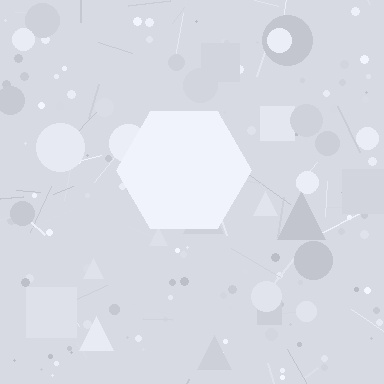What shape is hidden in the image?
A hexagon is hidden in the image.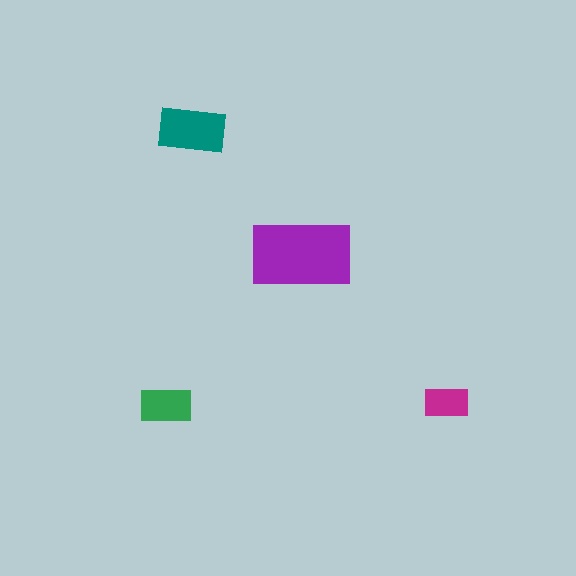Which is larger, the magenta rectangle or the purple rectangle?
The purple one.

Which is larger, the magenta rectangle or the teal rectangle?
The teal one.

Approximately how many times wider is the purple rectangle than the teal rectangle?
About 1.5 times wider.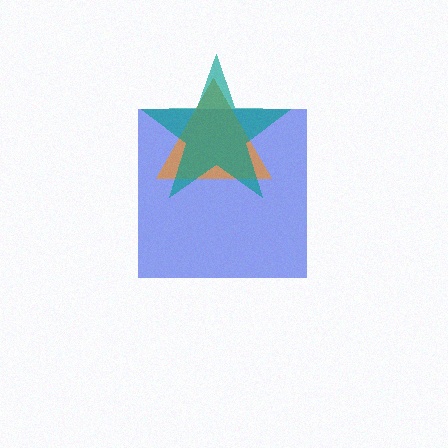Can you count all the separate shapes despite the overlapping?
Yes, there are 3 separate shapes.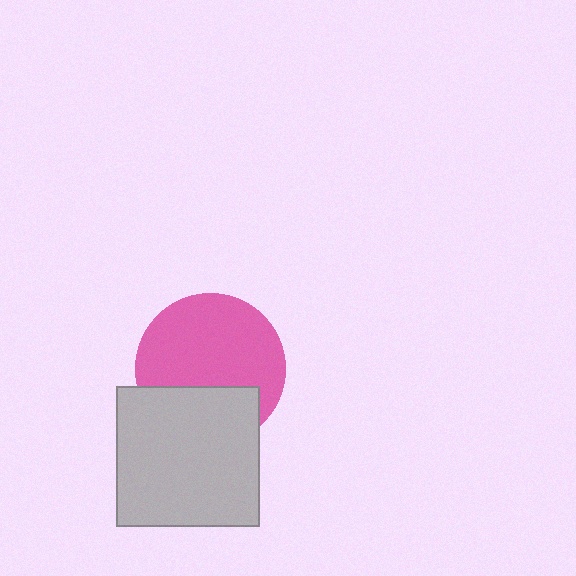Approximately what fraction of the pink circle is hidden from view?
Roughly 33% of the pink circle is hidden behind the light gray rectangle.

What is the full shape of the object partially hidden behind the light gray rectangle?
The partially hidden object is a pink circle.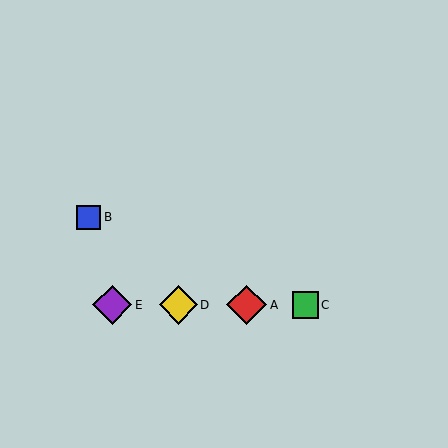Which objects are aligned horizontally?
Objects A, C, D, E are aligned horizontally.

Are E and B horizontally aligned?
No, E is at y≈305 and B is at y≈217.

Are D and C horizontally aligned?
Yes, both are at y≈305.